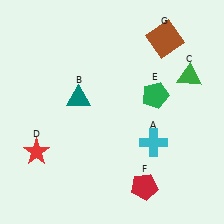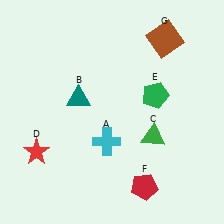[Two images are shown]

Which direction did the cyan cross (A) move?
The cyan cross (A) moved left.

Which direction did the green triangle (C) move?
The green triangle (C) moved down.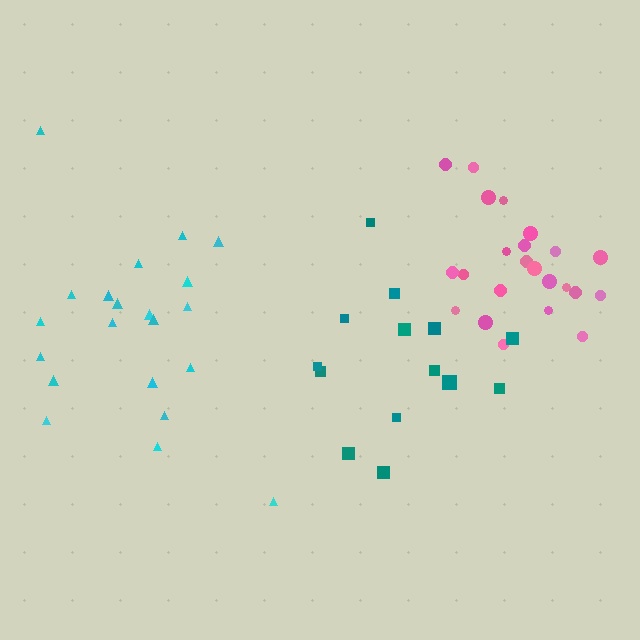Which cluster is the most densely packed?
Pink.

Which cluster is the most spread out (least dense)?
Teal.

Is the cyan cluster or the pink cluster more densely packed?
Pink.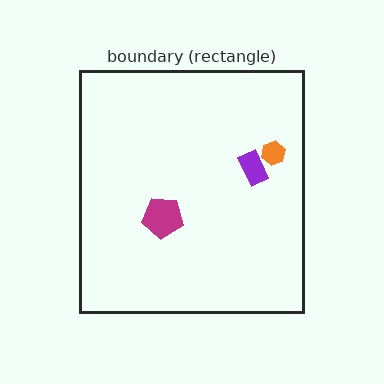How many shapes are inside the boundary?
3 inside, 0 outside.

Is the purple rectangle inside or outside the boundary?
Inside.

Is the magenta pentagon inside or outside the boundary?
Inside.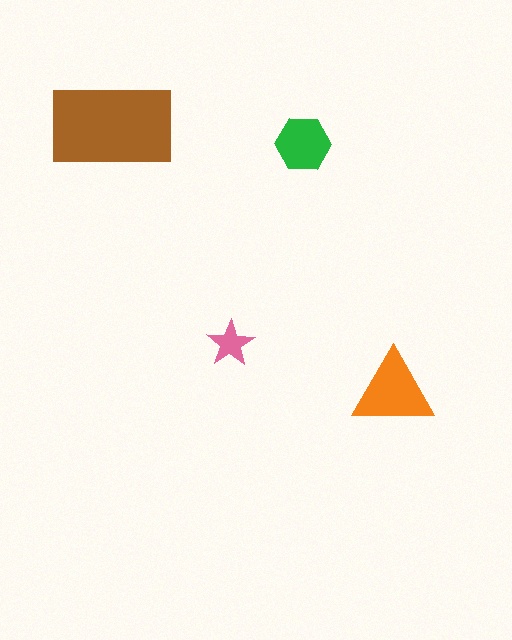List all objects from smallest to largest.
The pink star, the green hexagon, the orange triangle, the brown rectangle.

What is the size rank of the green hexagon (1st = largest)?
3rd.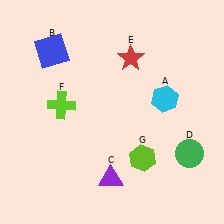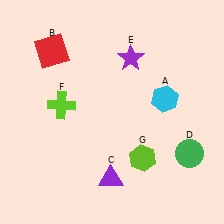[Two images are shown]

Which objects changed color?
B changed from blue to red. E changed from red to purple.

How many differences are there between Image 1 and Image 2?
There are 2 differences between the two images.